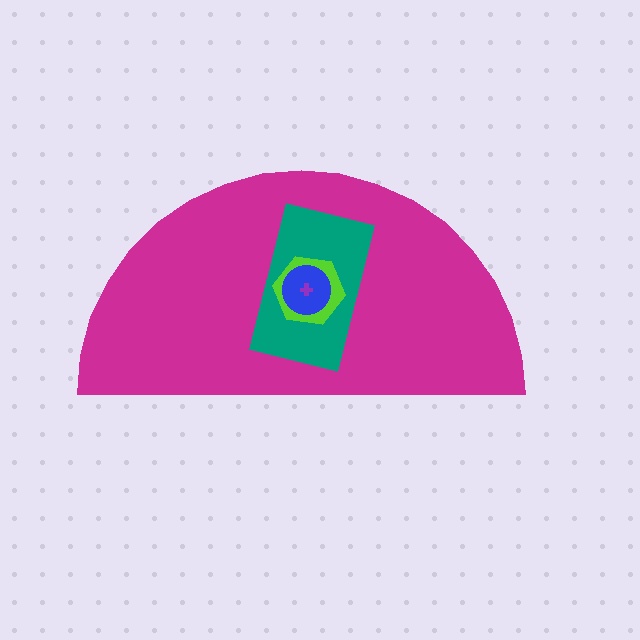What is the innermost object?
The purple cross.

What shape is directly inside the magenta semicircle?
The teal rectangle.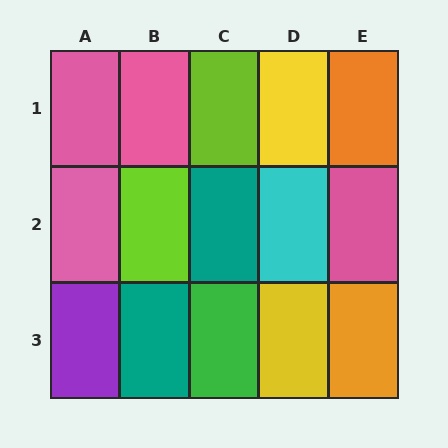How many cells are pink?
4 cells are pink.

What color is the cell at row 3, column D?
Yellow.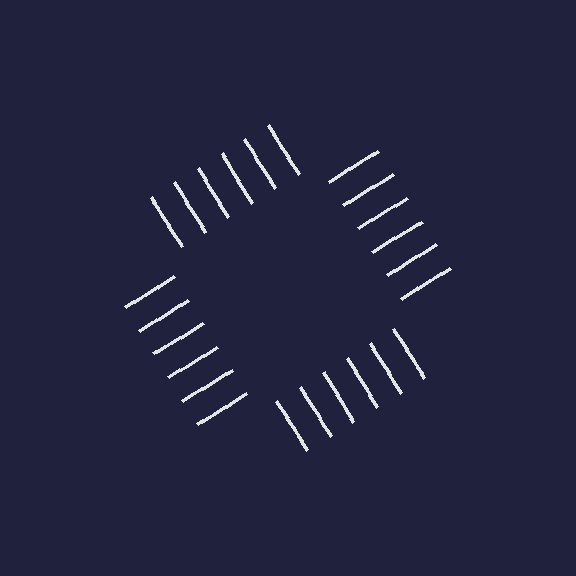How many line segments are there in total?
24 — 6 along each of the 4 edges.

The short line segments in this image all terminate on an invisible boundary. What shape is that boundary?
An illusory square — the line segments terminate on its edges but no continuous stroke is drawn.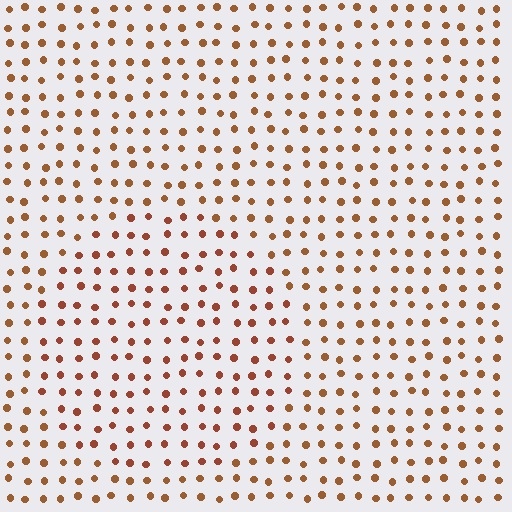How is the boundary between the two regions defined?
The boundary is defined purely by a slight shift in hue (about 16 degrees). Spacing, size, and orientation are identical on both sides.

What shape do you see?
I see a circle.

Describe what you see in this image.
The image is filled with small brown elements in a uniform arrangement. A circle-shaped region is visible where the elements are tinted to a slightly different hue, forming a subtle color boundary.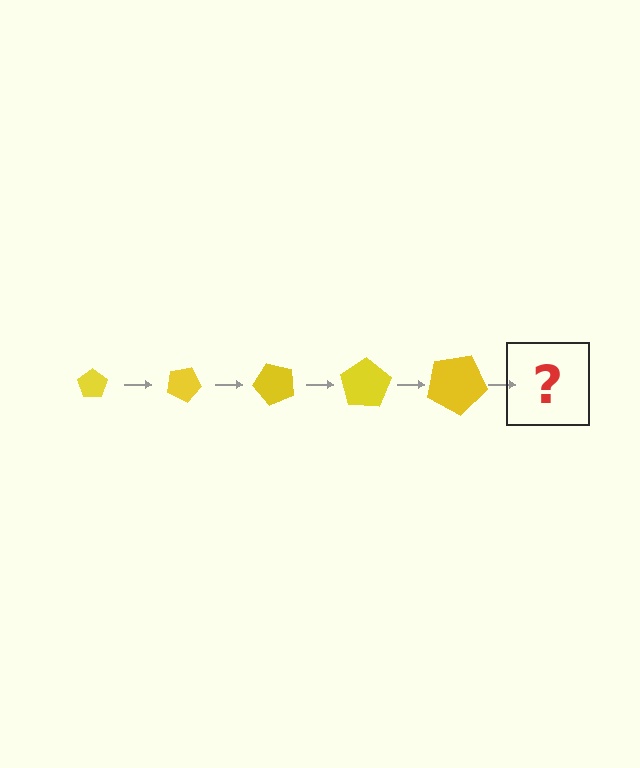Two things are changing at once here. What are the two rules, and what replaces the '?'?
The two rules are that the pentagon grows larger each step and it rotates 25 degrees each step. The '?' should be a pentagon, larger than the previous one and rotated 125 degrees from the start.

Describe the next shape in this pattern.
It should be a pentagon, larger than the previous one and rotated 125 degrees from the start.